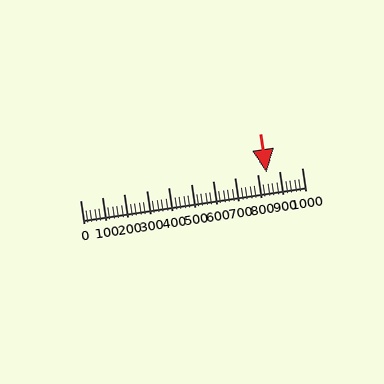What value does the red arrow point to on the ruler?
The red arrow points to approximately 844.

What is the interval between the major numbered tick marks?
The major tick marks are spaced 100 units apart.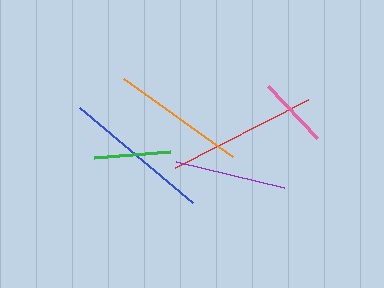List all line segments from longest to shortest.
From longest to shortest: red, blue, orange, purple, green, pink.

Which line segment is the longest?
The red line is the longest at approximately 150 pixels.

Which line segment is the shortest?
The pink line is the shortest at approximately 72 pixels.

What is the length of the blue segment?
The blue segment is approximately 148 pixels long.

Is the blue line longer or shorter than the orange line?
The blue line is longer than the orange line.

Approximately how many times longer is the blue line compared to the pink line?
The blue line is approximately 2.1 times the length of the pink line.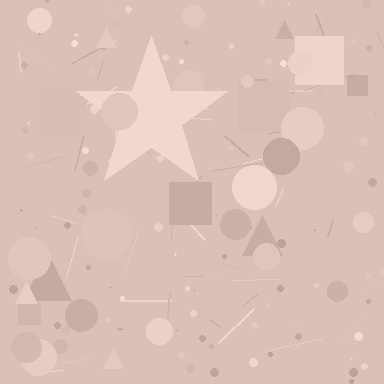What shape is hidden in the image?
A star is hidden in the image.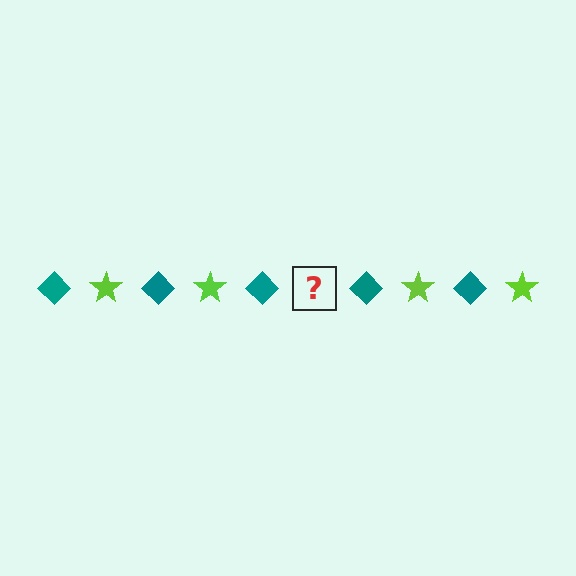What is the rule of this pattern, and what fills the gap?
The rule is that the pattern alternates between teal diamond and lime star. The gap should be filled with a lime star.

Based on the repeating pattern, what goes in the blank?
The blank should be a lime star.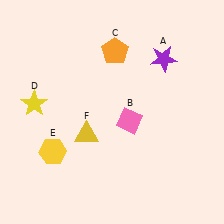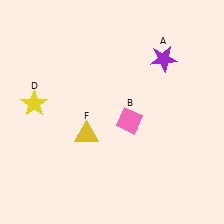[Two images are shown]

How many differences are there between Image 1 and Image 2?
There are 2 differences between the two images.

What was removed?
The orange pentagon (C), the yellow hexagon (E) were removed in Image 2.